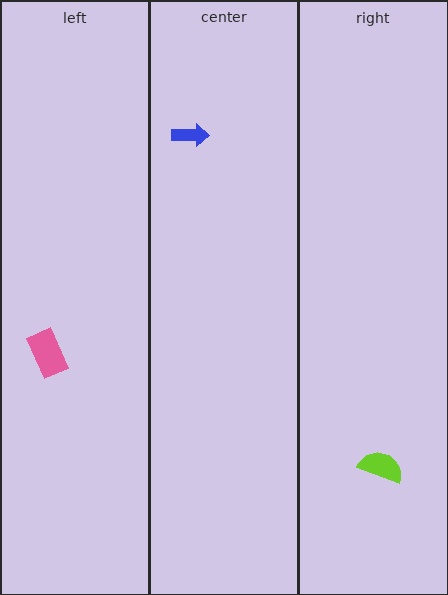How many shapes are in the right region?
1.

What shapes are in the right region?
The lime semicircle.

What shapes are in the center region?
The blue arrow.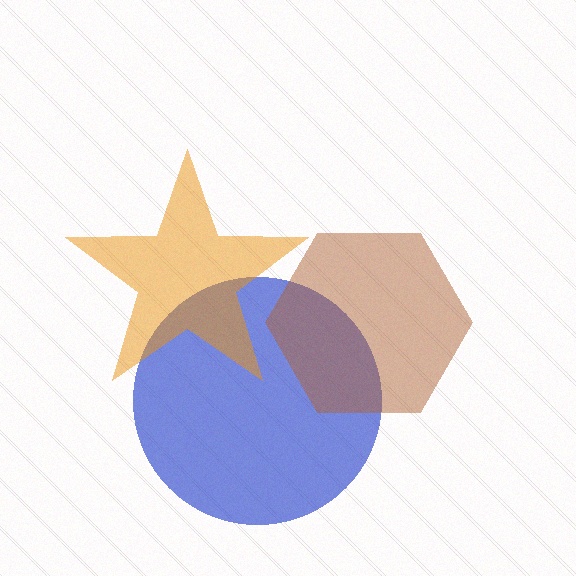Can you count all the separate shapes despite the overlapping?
Yes, there are 3 separate shapes.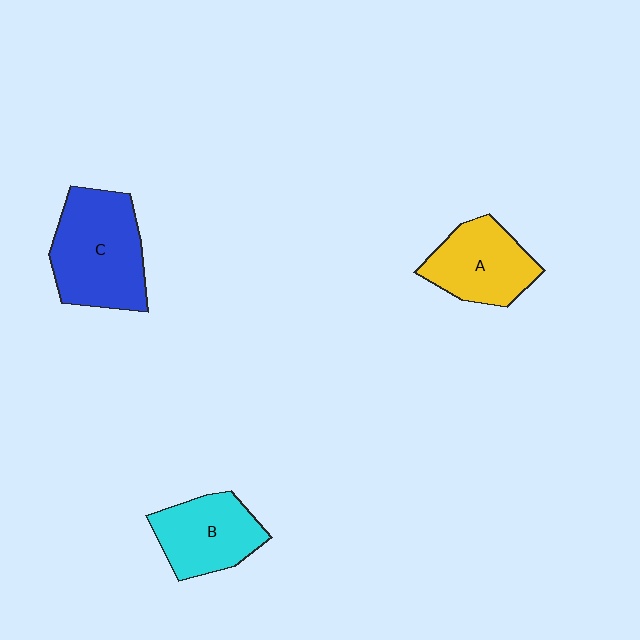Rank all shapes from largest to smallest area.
From largest to smallest: C (blue), A (yellow), B (cyan).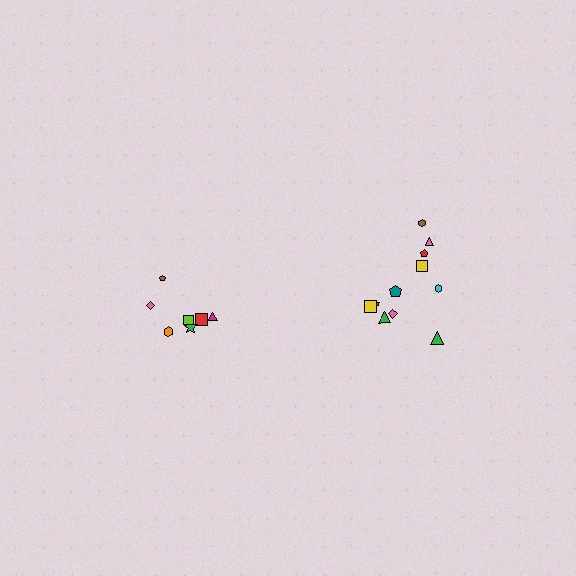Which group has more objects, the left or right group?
The right group.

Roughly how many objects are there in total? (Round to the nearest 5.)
Roughly 20 objects in total.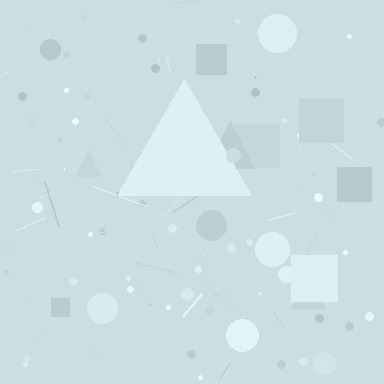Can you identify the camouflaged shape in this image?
The camouflaged shape is a triangle.